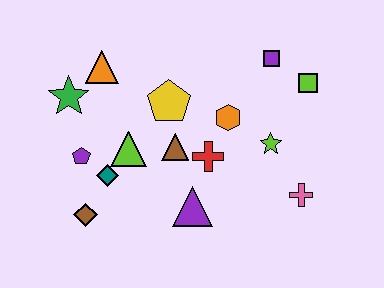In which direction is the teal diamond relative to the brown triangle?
The teal diamond is to the left of the brown triangle.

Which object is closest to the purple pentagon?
The teal diamond is closest to the purple pentagon.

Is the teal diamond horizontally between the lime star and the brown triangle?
No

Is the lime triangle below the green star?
Yes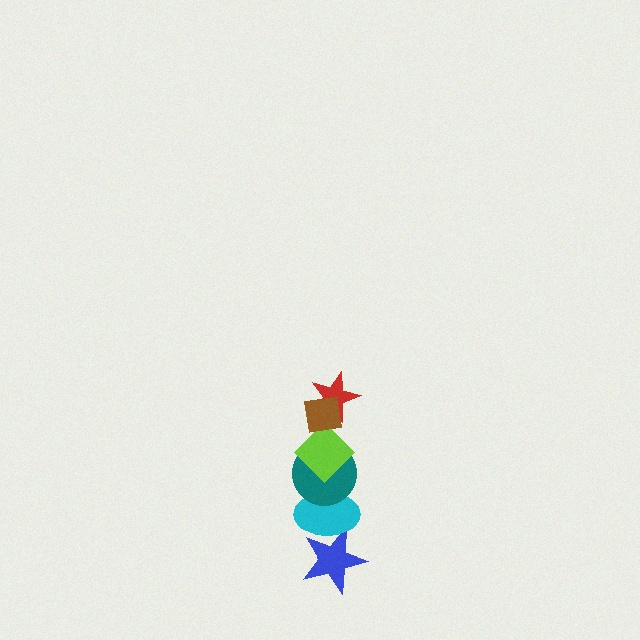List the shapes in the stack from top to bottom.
From top to bottom: the brown square, the red star, the lime diamond, the teal circle, the cyan ellipse, the blue star.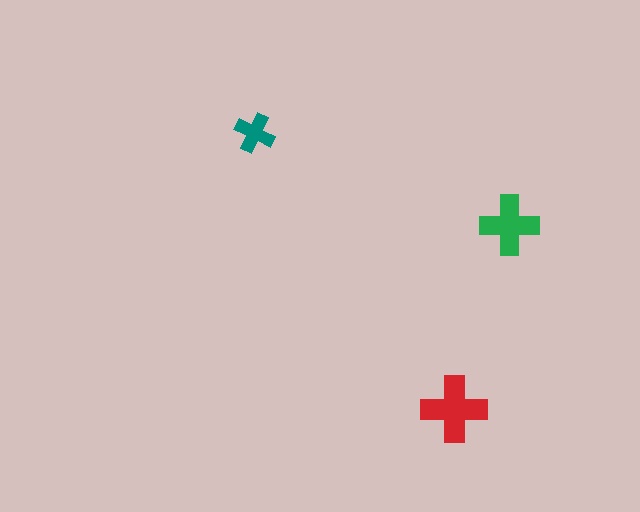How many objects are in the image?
There are 3 objects in the image.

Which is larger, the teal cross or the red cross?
The red one.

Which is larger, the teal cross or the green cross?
The green one.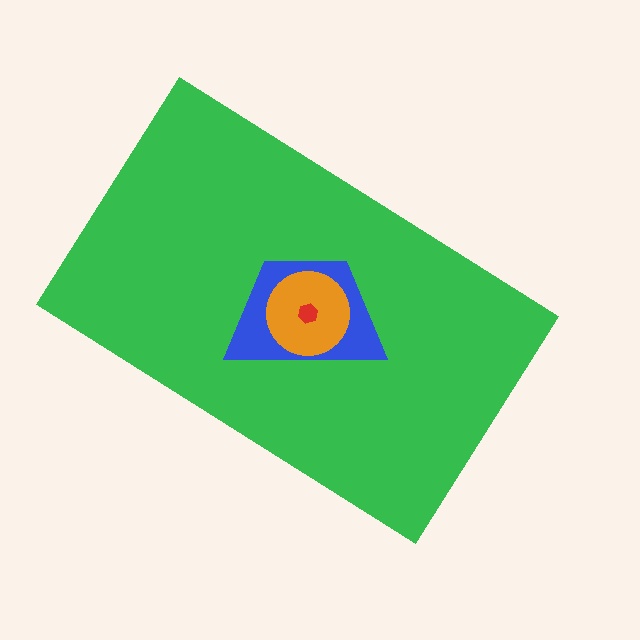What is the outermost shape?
The green rectangle.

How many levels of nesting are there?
4.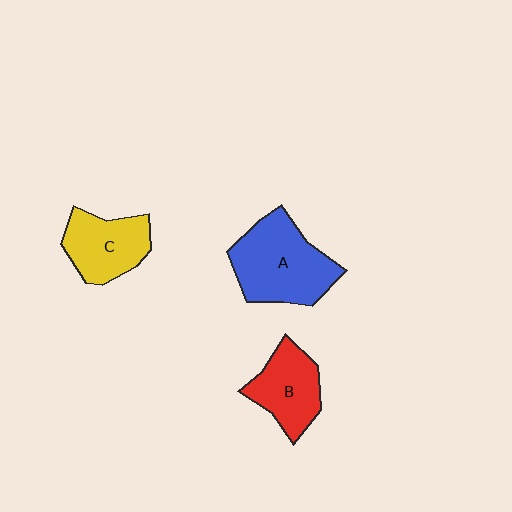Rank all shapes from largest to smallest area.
From largest to smallest: A (blue), C (yellow), B (red).